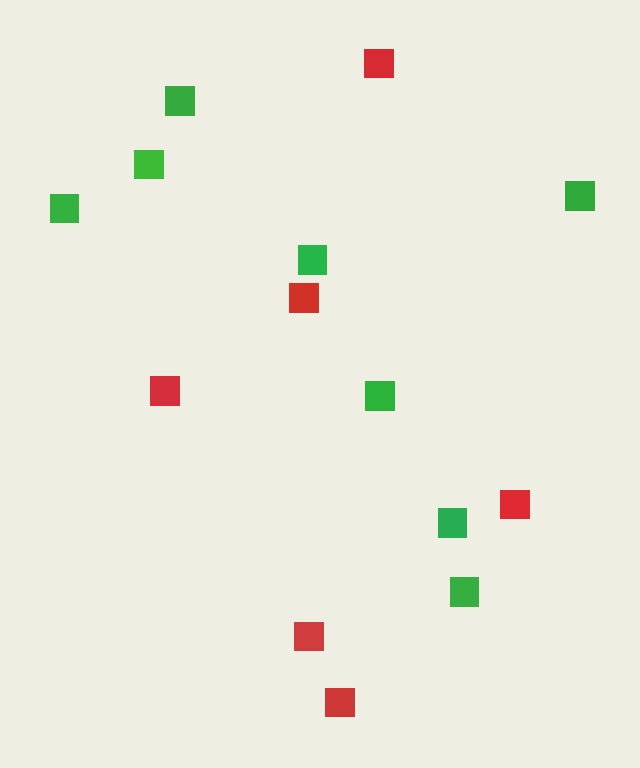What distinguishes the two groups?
There are 2 groups: one group of red squares (6) and one group of green squares (8).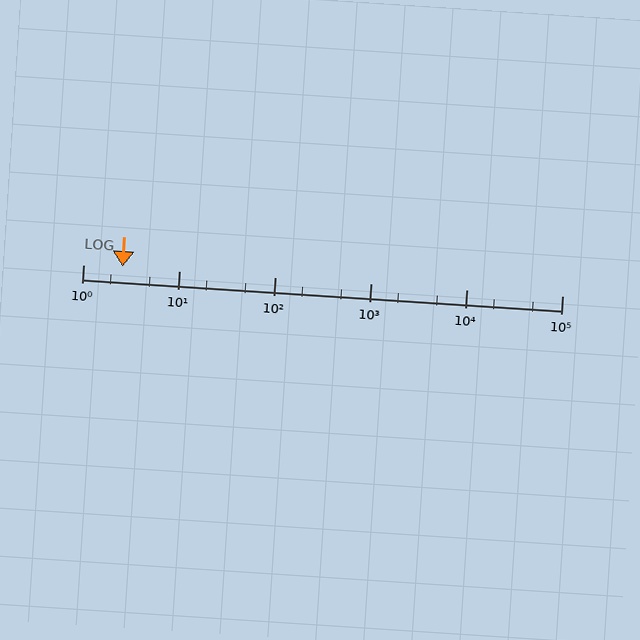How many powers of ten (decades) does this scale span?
The scale spans 5 decades, from 1 to 100000.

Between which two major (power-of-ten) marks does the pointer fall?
The pointer is between 1 and 10.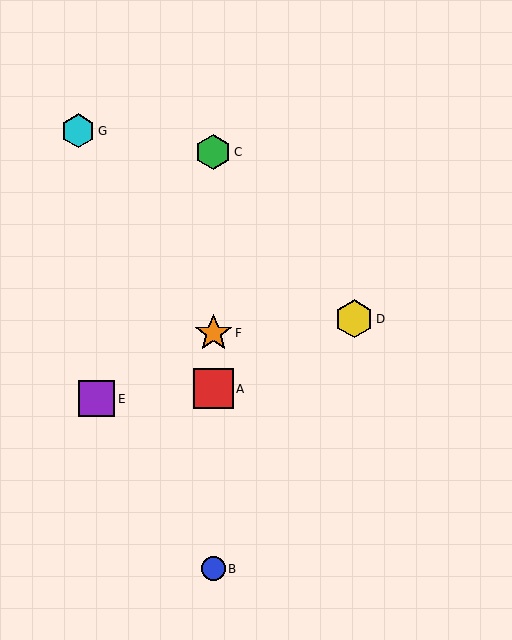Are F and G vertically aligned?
No, F is at x≈213 and G is at x≈78.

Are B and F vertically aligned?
Yes, both are at x≈213.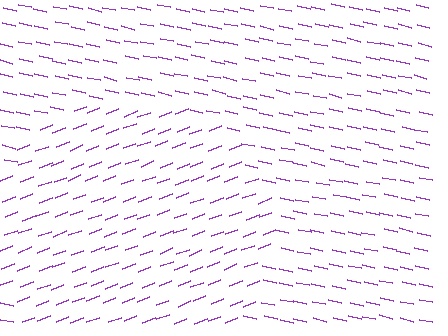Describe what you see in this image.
The image is filled with small purple line segments. A circle region in the image has lines oriented differently from the surrounding lines, creating a visible texture boundary.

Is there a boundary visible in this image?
Yes, there is a texture boundary formed by a change in line orientation.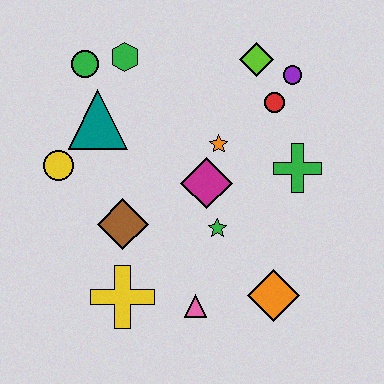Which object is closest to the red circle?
The purple circle is closest to the red circle.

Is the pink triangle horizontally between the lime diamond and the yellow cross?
Yes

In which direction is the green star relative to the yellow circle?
The green star is to the right of the yellow circle.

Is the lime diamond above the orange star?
Yes